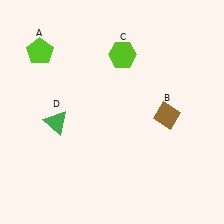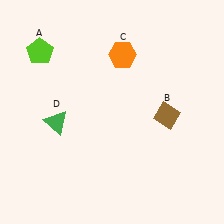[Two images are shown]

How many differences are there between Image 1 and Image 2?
There is 1 difference between the two images.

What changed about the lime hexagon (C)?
In Image 1, C is lime. In Image 2, it changed to orange.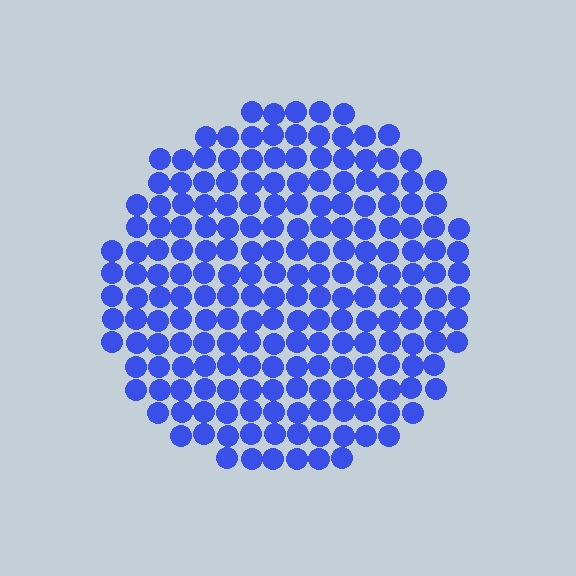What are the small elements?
The small elements are circles.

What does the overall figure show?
The overall figure shows a circle.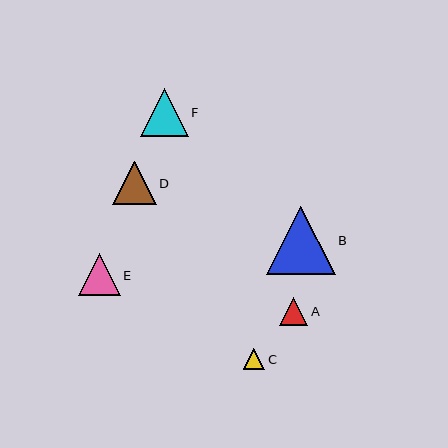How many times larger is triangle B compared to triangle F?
Triangle B is approximately 1.4 times the size of triangle F.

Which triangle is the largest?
Triangle B is the largest with a size of approximately 68 pixels.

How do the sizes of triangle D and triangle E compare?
Triangle D and triangle E are approximately the same size.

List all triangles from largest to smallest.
From largest to smallest: B, F, D, E, A, C.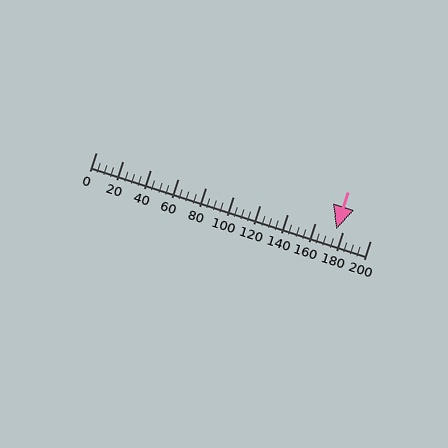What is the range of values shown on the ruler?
The ruler shows values from 0 to 200.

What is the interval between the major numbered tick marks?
The major tick marks are spaced 20 units apart.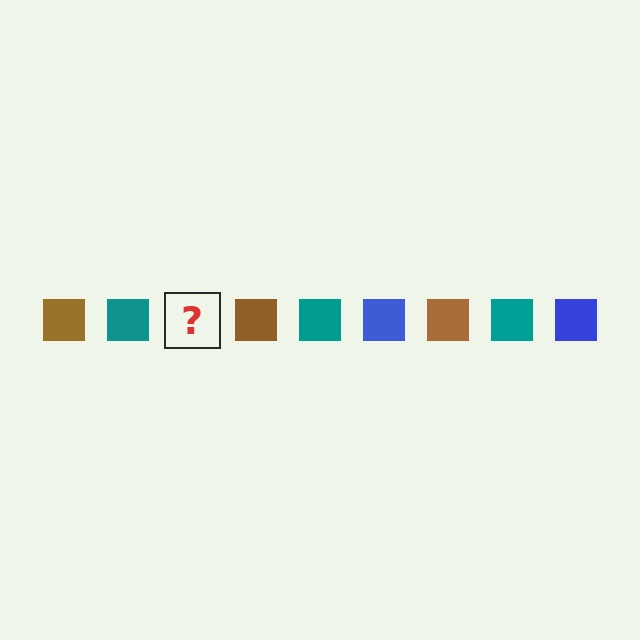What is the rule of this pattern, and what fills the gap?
The rule is that the pattern cycles through brown, teal, blue squares. The gap should be filled with a blue square.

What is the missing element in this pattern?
The missing element is a blue square.